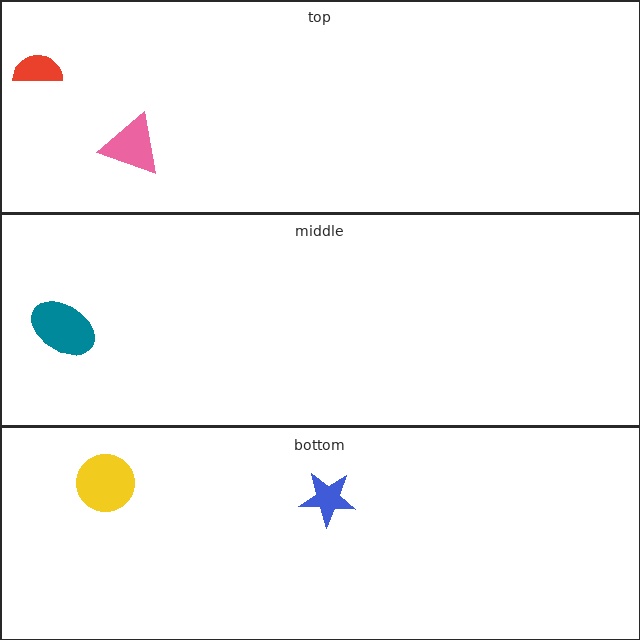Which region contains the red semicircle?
The top region.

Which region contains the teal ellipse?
The middle region.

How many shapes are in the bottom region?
2.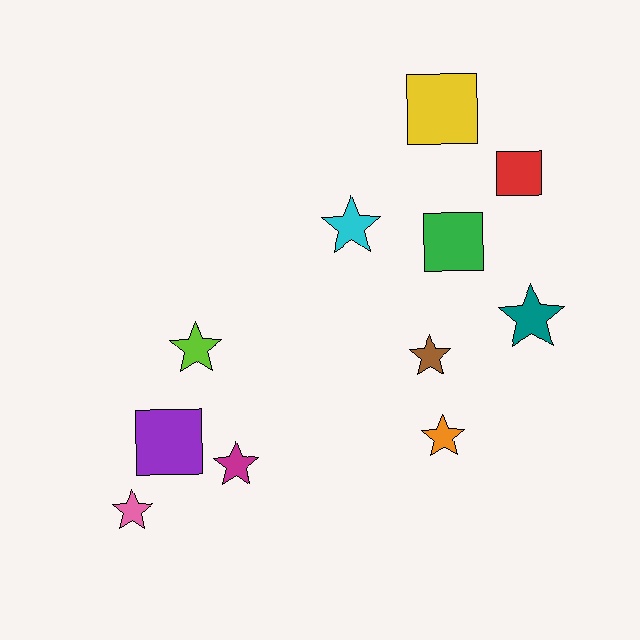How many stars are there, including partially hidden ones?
There are 7 stars.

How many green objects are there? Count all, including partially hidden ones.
There is 1 green object.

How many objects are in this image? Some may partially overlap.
There are 11 objects.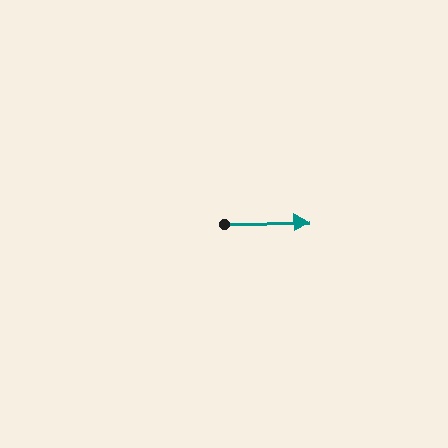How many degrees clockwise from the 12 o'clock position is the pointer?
Approximately 89 degrees.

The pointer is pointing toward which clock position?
Roughly 3 o'clock.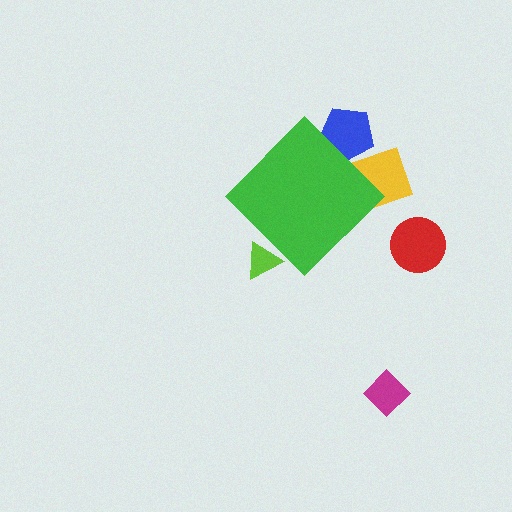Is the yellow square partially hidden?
Yes, the yellow square is partially hidden behind the green diamond.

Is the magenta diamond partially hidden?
No, the magenta diamond is fully visible.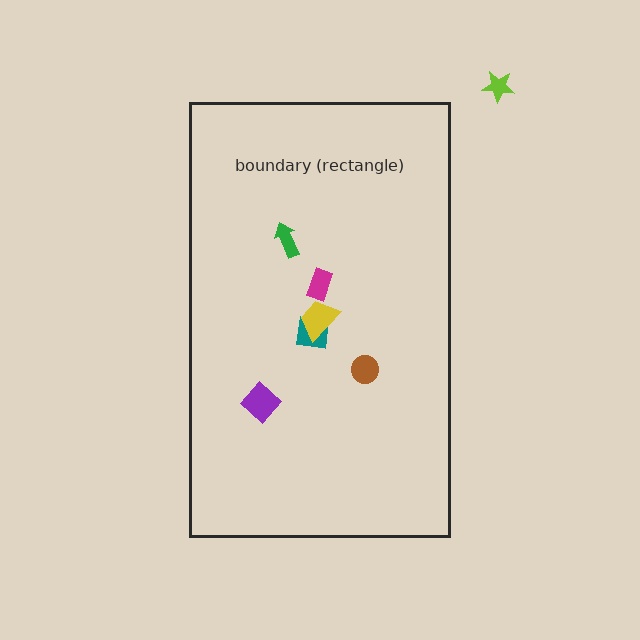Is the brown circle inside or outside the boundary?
Inside.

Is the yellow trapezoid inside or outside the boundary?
Inside.